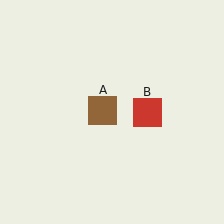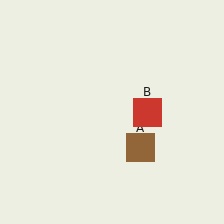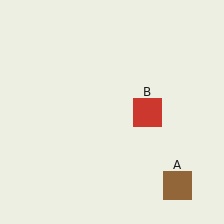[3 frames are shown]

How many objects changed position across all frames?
1 object changed position: brown square (object A).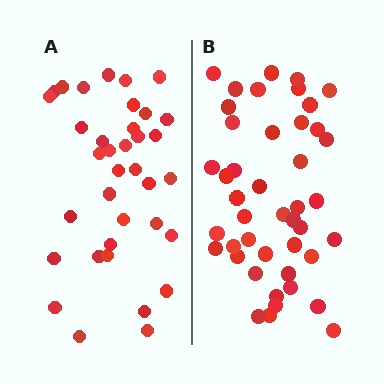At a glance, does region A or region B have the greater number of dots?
Region B (the right region) has more dots.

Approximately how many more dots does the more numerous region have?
Region B has roughly 8 or so more dots than region A.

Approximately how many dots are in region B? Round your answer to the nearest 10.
About 40 dots. (The exact count is 44, which rounds to 40.)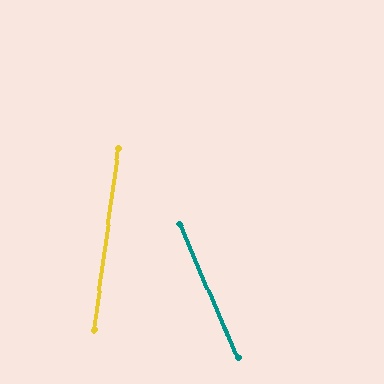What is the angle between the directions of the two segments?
Approximately 31 degrees.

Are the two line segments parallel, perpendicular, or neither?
Neither parallel nor perpendicular — they differ by about 31°.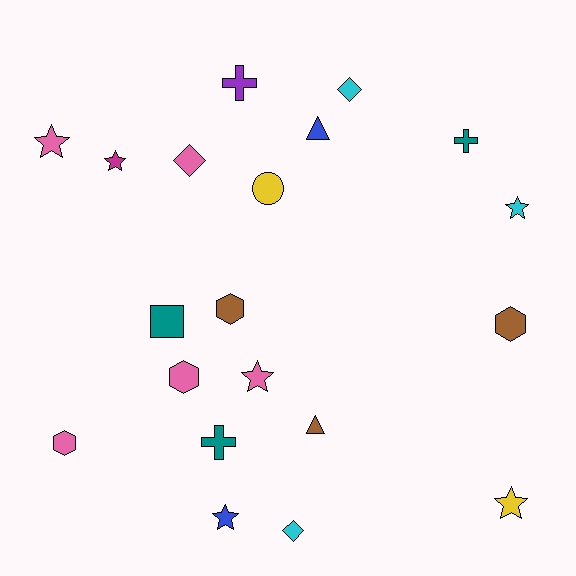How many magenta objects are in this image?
There is 1 magenta object.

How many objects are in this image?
There are 20 objects.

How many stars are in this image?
There are 6 stars.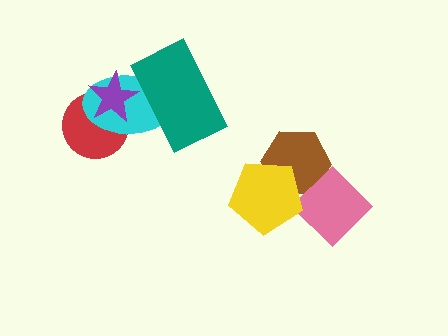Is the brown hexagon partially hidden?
Yes, it is partially covered by another shape.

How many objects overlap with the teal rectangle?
2 objects overlap with the teal rectangle.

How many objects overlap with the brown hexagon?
2 objects overlap with the brown hexagon.